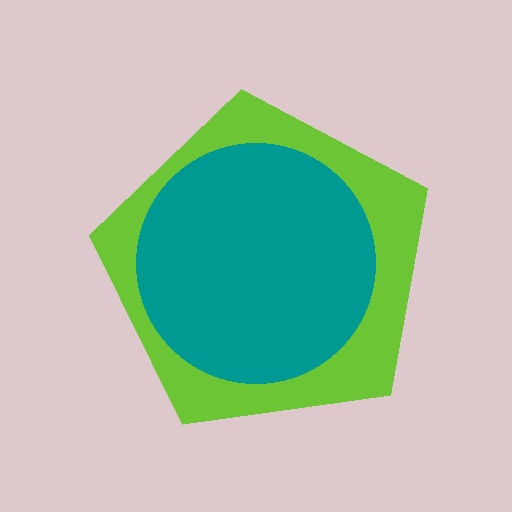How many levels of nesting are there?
2.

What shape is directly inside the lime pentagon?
The teal circle.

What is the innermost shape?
The teal circle.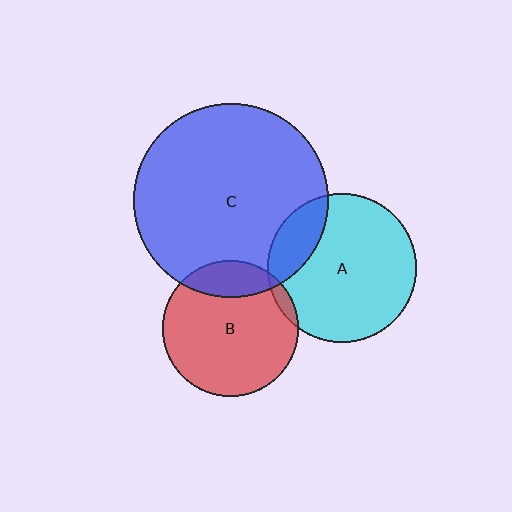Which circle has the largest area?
Circle C (blue).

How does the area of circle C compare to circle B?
Approximately 2.0 times.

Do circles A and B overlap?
Yes.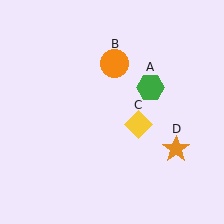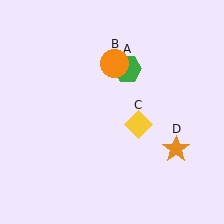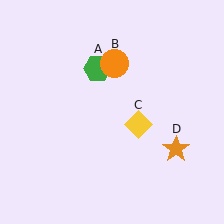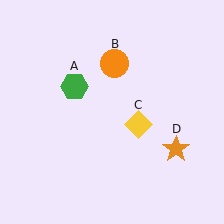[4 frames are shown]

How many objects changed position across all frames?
1 object changed position: green hexagon (object A).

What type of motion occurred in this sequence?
The green hexagon (object A) rotated counterclockwise around the center of the scene.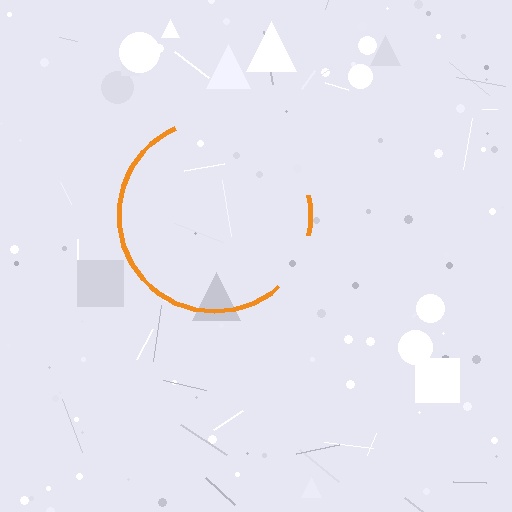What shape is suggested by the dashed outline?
The dashed outline suggests a circle.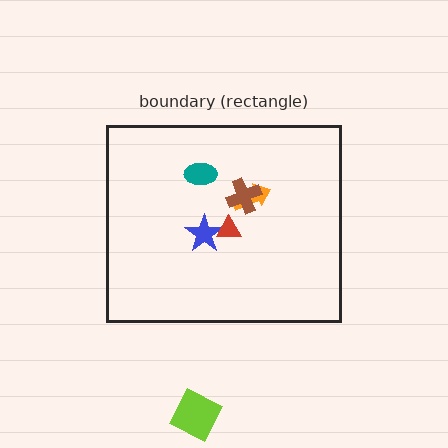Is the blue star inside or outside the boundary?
Inside.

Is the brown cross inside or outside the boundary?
Inside.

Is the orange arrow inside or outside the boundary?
Inside.